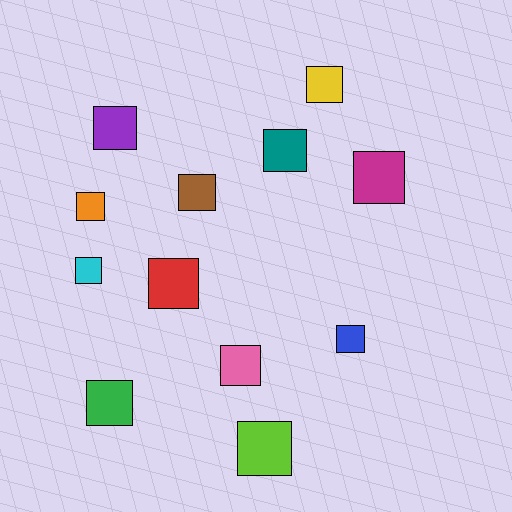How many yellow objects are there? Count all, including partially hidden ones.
There is 1 yellow object.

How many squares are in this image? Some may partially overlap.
There are 12 squares.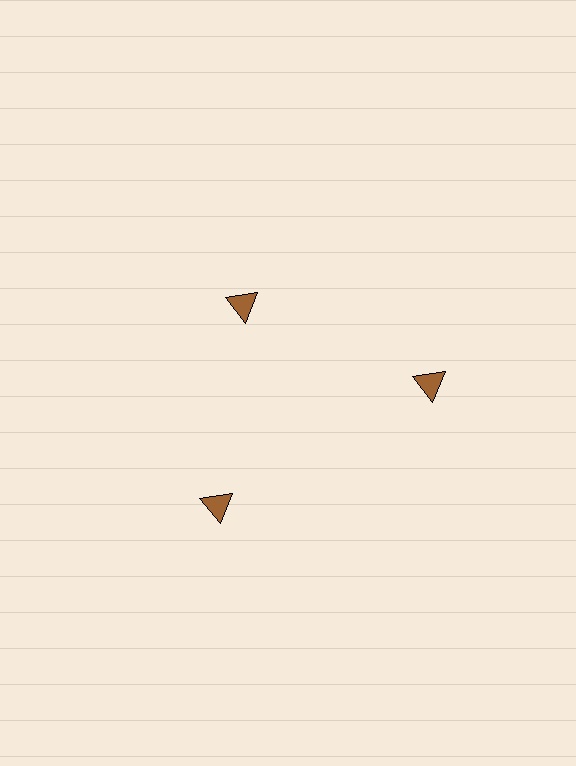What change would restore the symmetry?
The symmetry would be restored by moving it outward, back onto the ring so that all 3 triangles sit at equal angles and equal distance from the center.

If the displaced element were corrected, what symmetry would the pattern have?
It would have 3-fold rotational symmetry — the pattern would map onto itself every 120 degrees.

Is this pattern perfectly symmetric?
No. The 3 brown triangles are arranged in a ring, but one element near the 11 o'clock position is pulled inward toward the center, breaking the 3-fold rotational symmetry.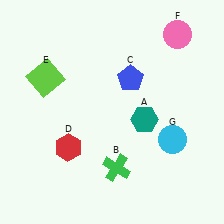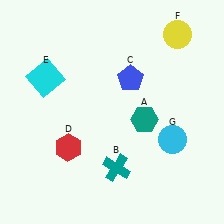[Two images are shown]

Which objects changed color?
B changed from green to teal. E changed from lime to cyan. F changed from pink to yellow.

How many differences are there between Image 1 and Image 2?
There are 3 differences between the two images.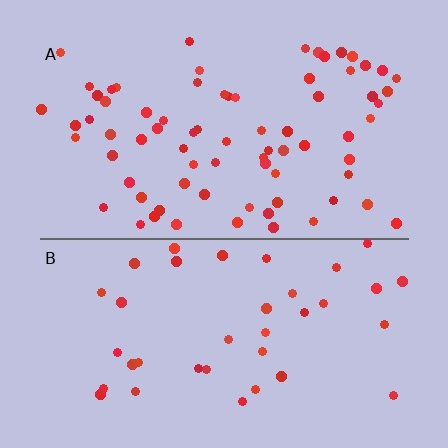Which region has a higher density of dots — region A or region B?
A (the top).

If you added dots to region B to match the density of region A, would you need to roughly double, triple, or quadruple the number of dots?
Approximately double.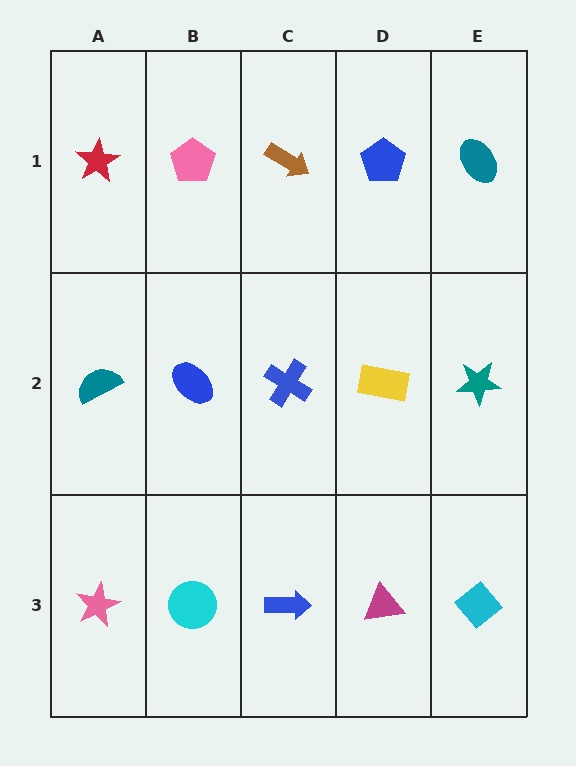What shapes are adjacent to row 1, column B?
A blue ellipse (row 2, column B), a red star (row 1, column A), a brown arrow (row 1, column C).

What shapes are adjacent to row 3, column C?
A blue cross (row 2, column C), a cyan circle (row 3, column B), a magenta triangle (row 3, column D).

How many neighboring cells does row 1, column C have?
3.